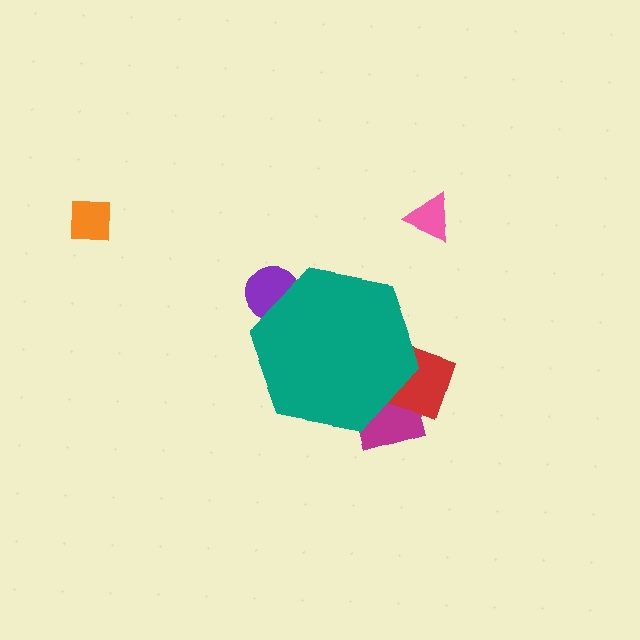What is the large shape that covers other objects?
A teal hexagon.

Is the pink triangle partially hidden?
No, the pink triangle is fully visible.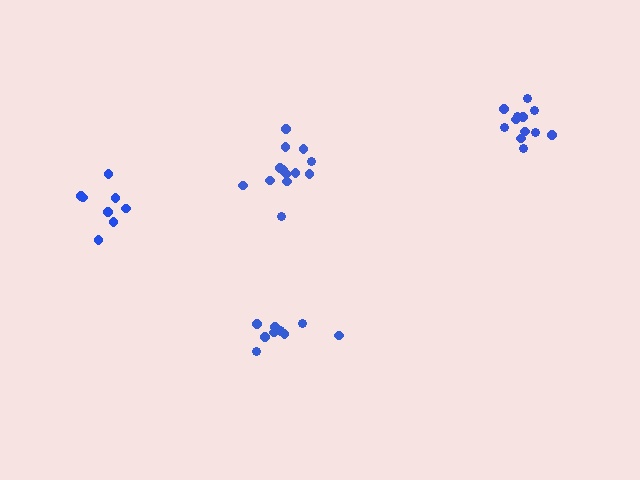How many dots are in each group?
Group 1: 8 dots, Group 2: 12 dots, Group 3: 14 dots, Group 4: 10 dots (44 total).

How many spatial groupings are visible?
There are 4 spatial groupings.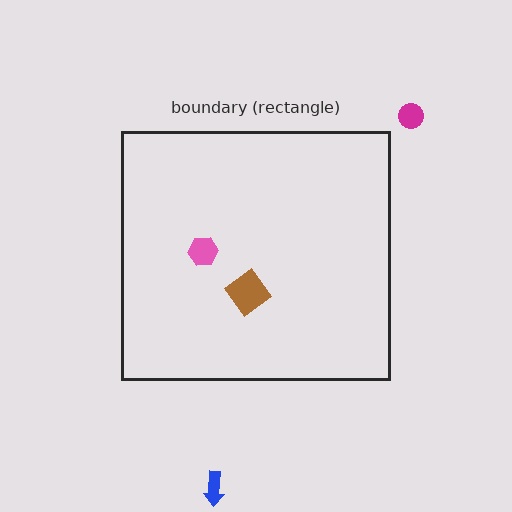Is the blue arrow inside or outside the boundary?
Outside.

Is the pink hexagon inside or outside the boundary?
Inside.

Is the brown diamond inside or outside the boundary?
Inside.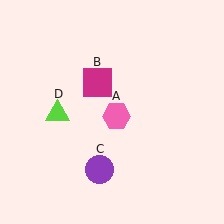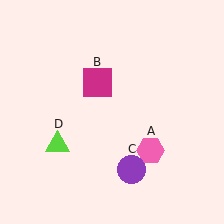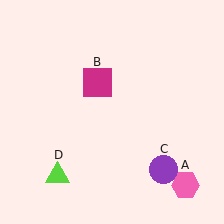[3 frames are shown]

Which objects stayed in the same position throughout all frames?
Magenta square (object B) remained stationary.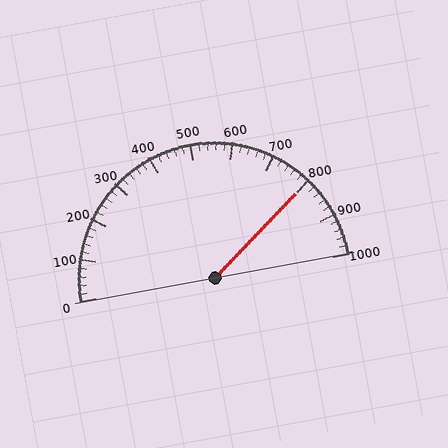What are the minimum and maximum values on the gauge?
The gauge ranges from 0 to 1000.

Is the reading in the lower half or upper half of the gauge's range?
The reading is in the upper half of the range (0 to 1000).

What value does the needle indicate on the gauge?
The needle indicates approximately 800.